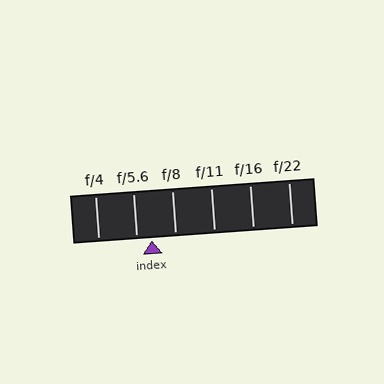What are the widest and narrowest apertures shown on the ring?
The widest aperture shown is f/4 and the narrowest is f/22.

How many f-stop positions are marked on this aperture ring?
There are 6 f-stop positions marked.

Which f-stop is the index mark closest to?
The index mark is closest to f/5.6.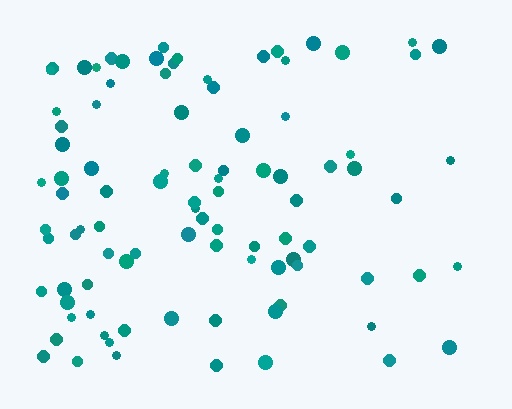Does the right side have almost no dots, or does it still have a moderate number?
Still a moderate number, just noticeably fewer than the left.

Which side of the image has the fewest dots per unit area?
The right.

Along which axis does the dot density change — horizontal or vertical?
Horizontal.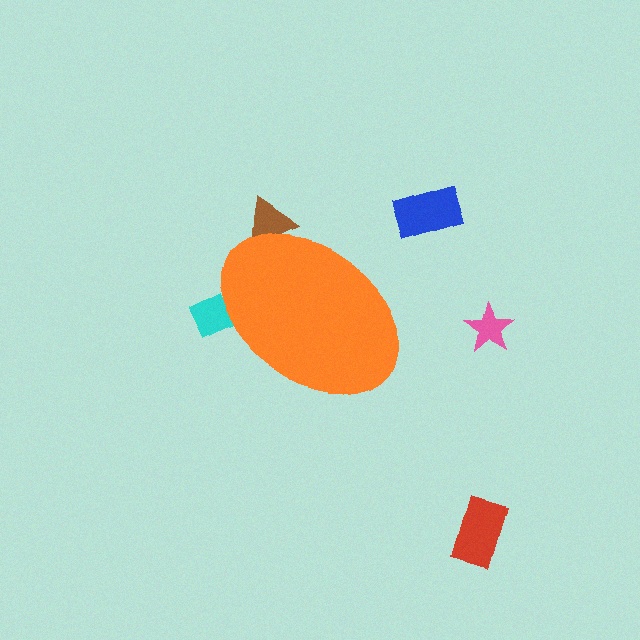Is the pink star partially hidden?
No, the pink star is fully visible.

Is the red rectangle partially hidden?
No, the red rectangle is fully visible.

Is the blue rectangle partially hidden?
No, the blue rectangle is fully visible.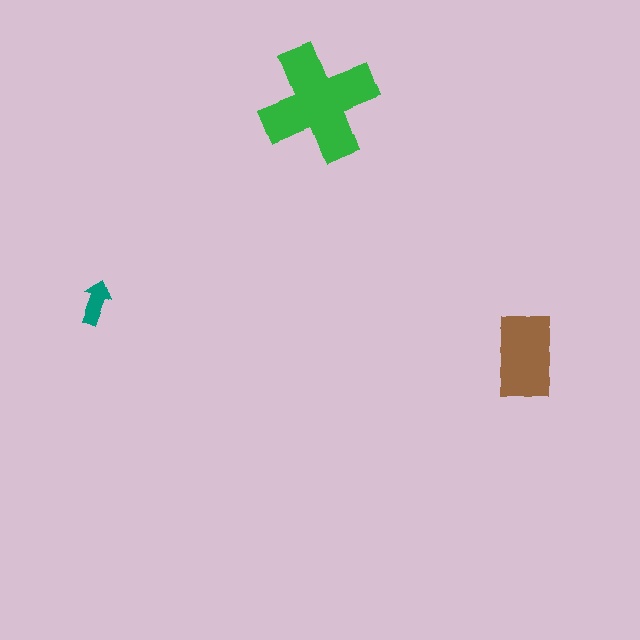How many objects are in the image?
There are 3 objects in the image.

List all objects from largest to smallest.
The green cross, the brown rectangle, the teal arrow.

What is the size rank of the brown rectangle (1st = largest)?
2nd.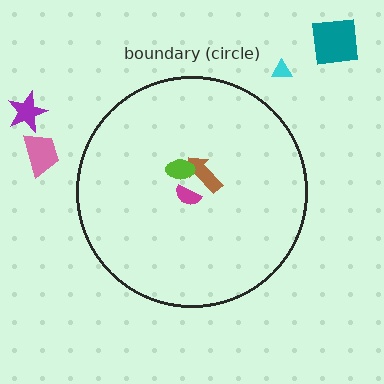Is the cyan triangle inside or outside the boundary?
Outside.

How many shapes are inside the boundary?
3 inside, 4 outside.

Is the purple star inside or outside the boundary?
Outside.